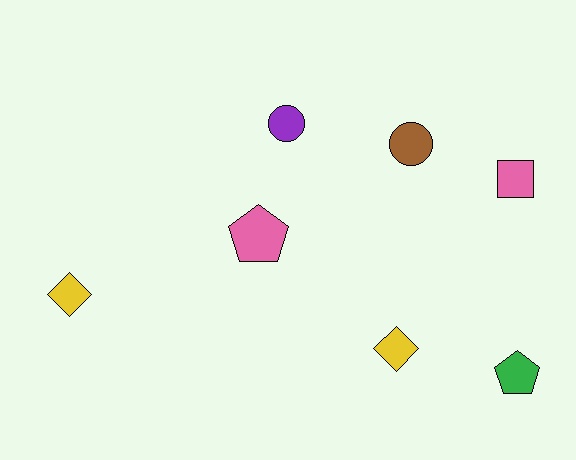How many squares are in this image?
There is 1 square.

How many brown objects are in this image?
There is 1 brown object.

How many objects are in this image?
There are 7 objects.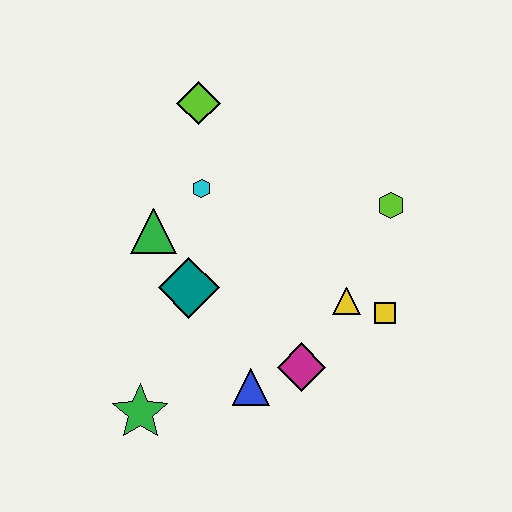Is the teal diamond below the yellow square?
No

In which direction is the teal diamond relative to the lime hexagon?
The teal diamond is to the left of the lime hexagon.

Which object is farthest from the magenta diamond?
The lime diamond is farthest from the magenta diamond.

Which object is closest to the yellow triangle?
The yellow square is closest to the yellow triangle.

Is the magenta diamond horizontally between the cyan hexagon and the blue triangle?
No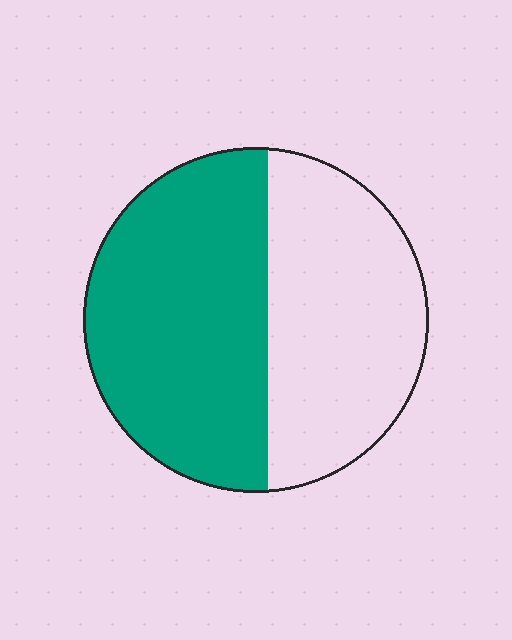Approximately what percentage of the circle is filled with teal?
Approximately 55%.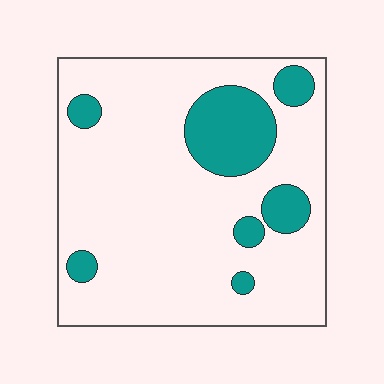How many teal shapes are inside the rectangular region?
7.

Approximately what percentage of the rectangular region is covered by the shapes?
Approximately 20%.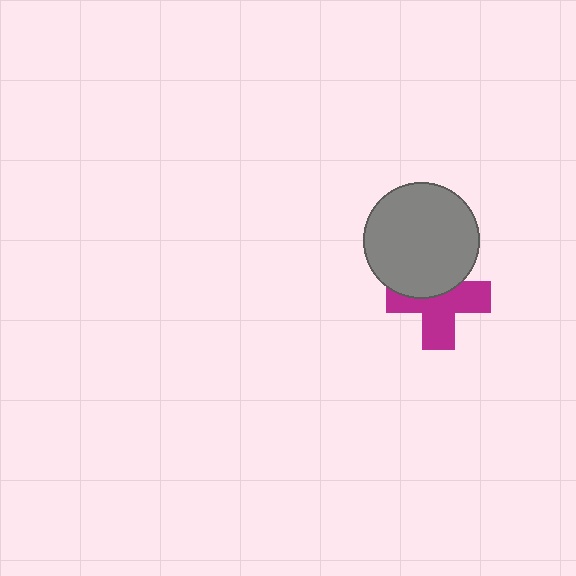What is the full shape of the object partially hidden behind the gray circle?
The partially hidden object is a magenta cross.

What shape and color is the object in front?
The object in front is a gray circle.